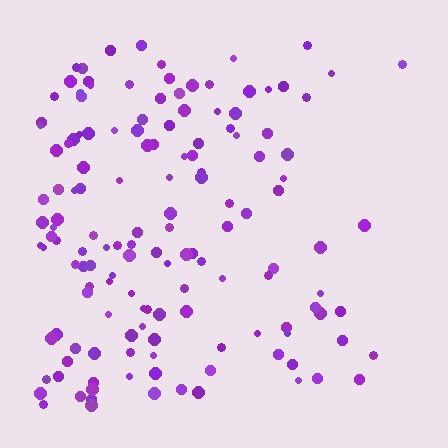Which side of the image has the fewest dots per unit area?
The right.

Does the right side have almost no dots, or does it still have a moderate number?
Still a moderate number, just noticeably fewer than the left.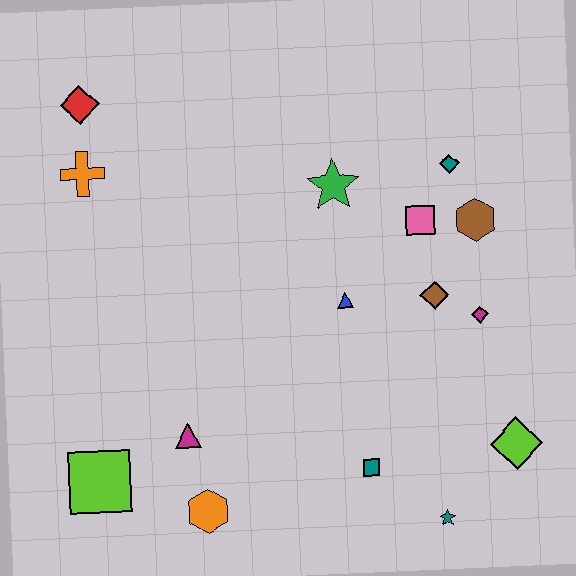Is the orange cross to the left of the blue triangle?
Yes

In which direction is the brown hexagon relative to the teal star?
The brown hexagon is above the teal star.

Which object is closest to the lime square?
The magenta triangle is closest to the lime square.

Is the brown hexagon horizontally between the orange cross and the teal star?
No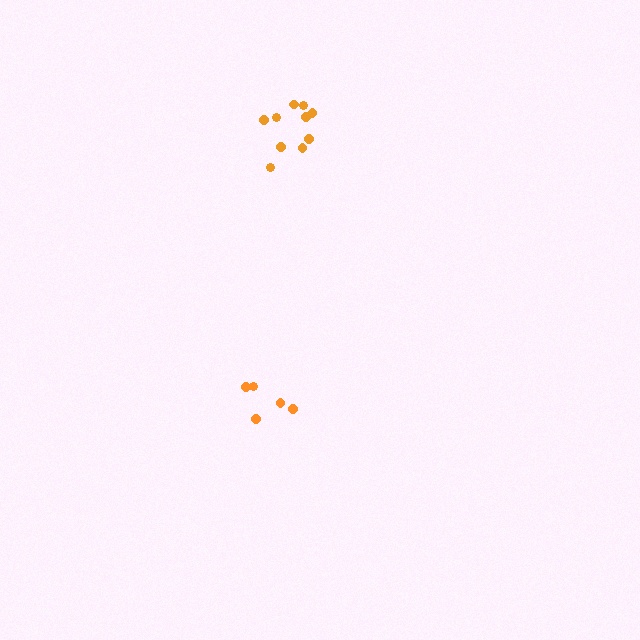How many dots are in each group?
Group 1: 5 dots, Group 2: 10 dots (15 total).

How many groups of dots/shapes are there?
There are 2 groups.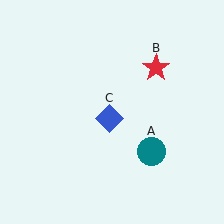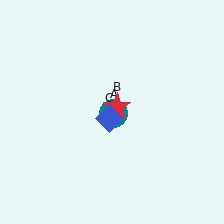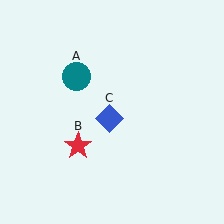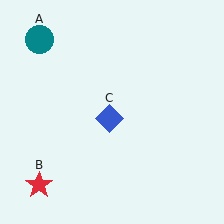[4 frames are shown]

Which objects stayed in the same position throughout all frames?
Blue diamond (object C) remained stationary.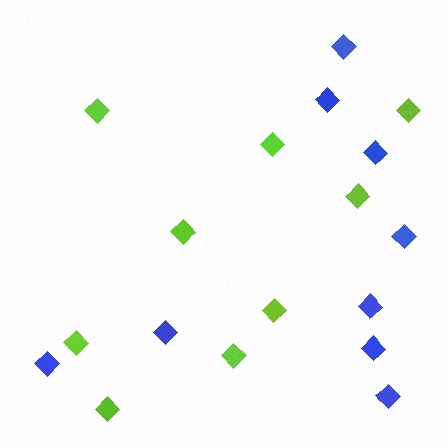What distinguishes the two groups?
There are 2 groups: one group of lime diamonds (9) and one group of blue diamonds (9).